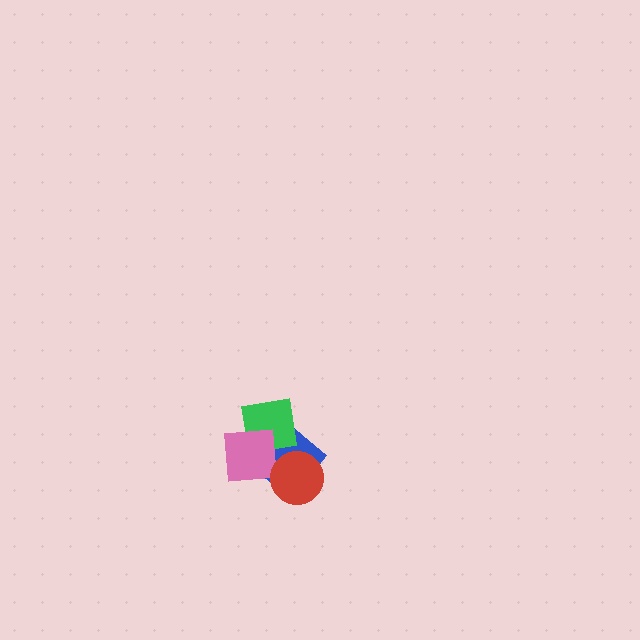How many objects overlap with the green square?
2 objects overlap with the green square.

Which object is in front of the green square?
The pink square is in front of the green square.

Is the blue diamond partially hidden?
Yes, it is partially covered by another shape.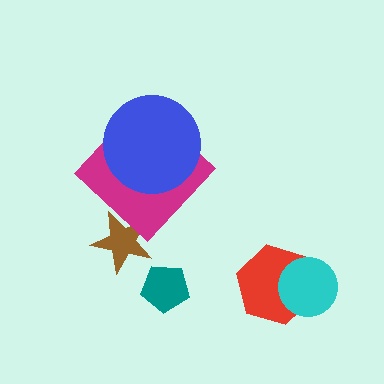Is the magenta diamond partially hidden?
Yes, it is partially covered by another shape.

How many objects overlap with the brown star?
1 object overlaps with the brown star.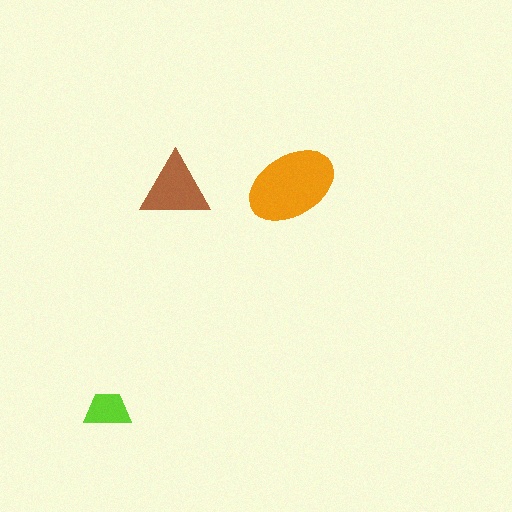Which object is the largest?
The orange ellipse.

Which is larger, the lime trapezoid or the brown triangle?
The brown triangle.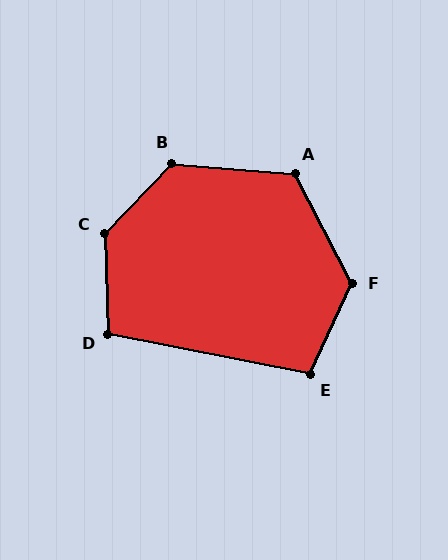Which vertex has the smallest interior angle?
D, at approximately 103 degrees.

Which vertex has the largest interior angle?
C, at approximately 135 degrees.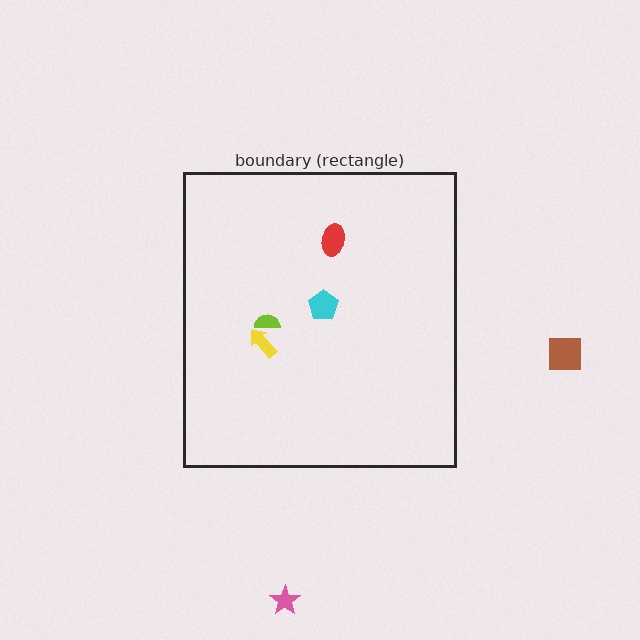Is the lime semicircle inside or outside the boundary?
Inside.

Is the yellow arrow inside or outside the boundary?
Inside.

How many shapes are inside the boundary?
4 inside, 2 outside.